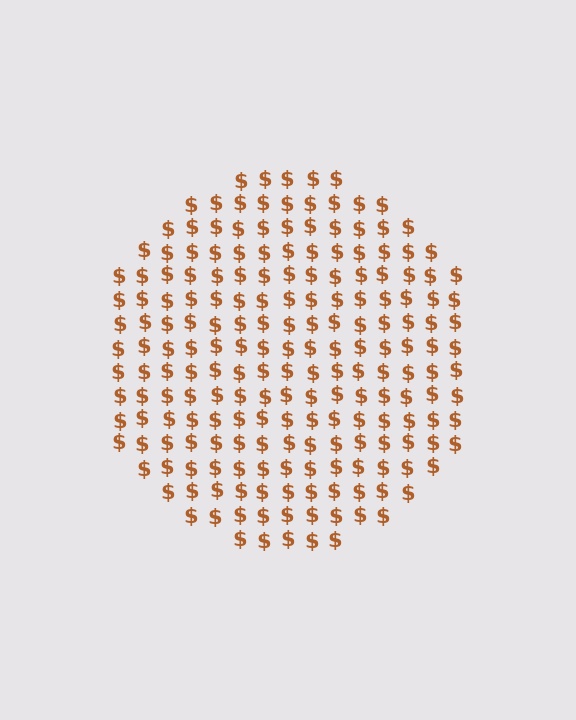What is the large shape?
The large shape is a circle.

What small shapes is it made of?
It is made of small dollar signs.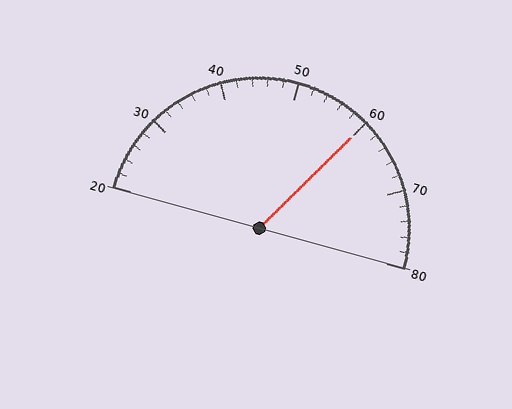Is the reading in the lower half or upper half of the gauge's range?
The reading is in the upper half of the range (20 to 80).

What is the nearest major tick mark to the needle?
The nearest major tick mark is 60.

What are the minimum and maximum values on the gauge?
The gauge ranges from 20 to 80.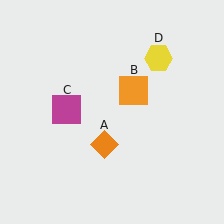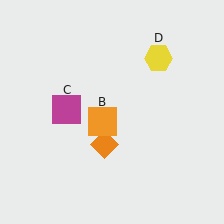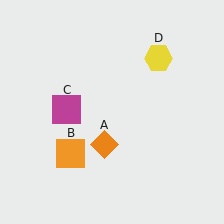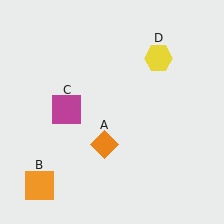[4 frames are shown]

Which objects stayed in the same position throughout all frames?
Orange diamond (object A) and magenta square (object C) and yellow hexagon (object D) remained stationary.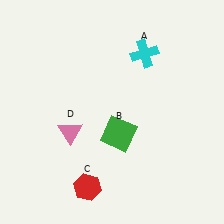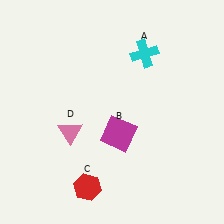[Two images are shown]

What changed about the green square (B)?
In Image 1, B is green. In Image 2, it changed to magenta.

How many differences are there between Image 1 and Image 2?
There is 1 difference between the two images.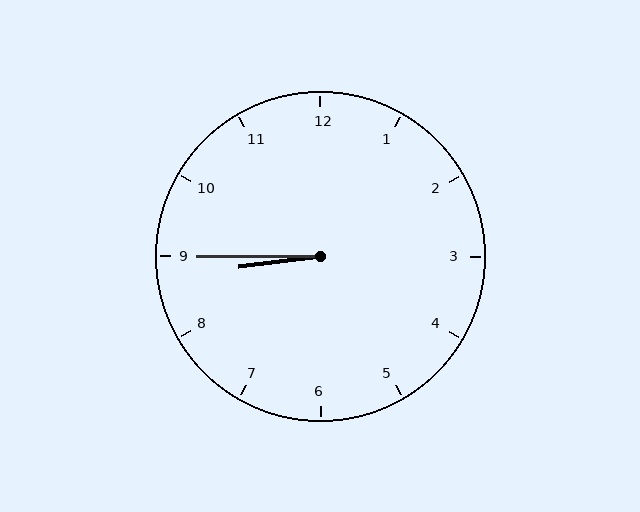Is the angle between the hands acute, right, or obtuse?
It is acute.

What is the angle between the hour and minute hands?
Approximately 8 degrees.